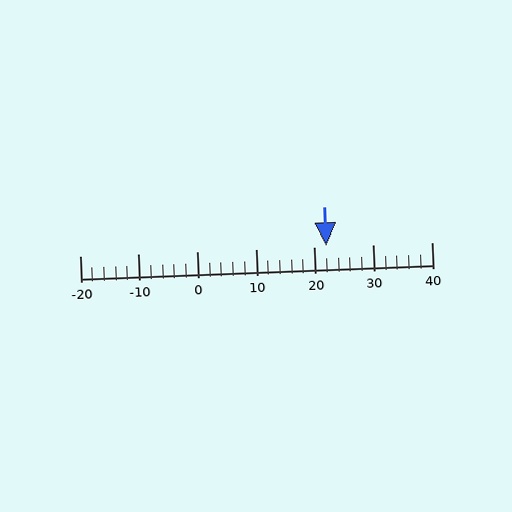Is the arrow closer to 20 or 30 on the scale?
The arrow is closer to 20.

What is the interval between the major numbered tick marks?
The major tick marks are spaced 10 units apart.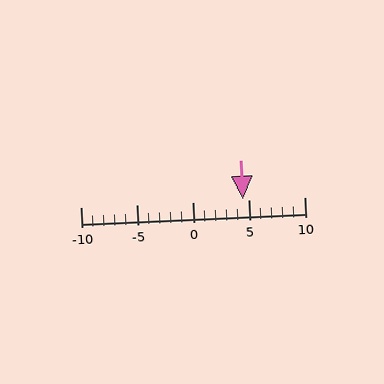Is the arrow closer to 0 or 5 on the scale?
The arrow is closer to 5.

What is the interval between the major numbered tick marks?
The major tick marks are spaced 5 units apart.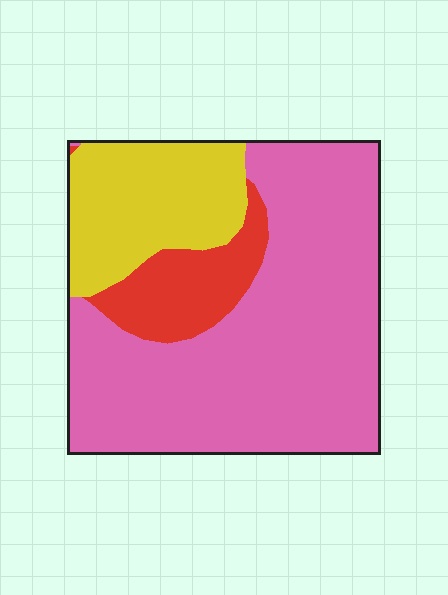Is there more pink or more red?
Pink.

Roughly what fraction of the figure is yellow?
Yellow covers 22% of the figure.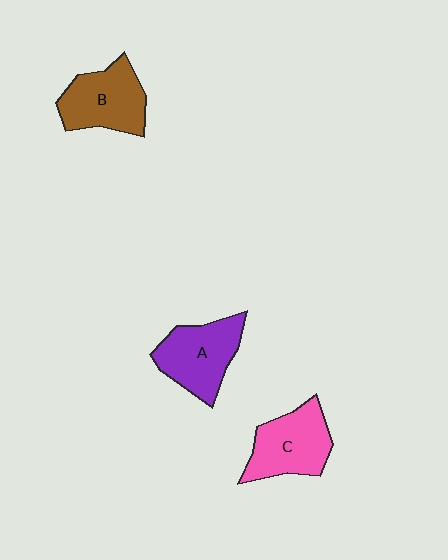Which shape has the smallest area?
Shape C (pink).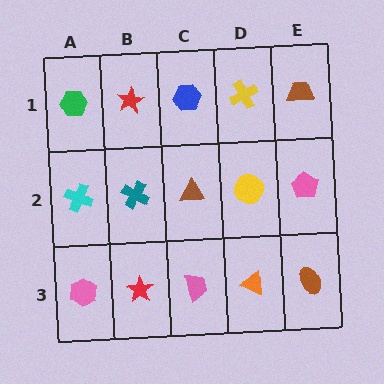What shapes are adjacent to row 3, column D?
A yellow circle (row 2, column D), a pink trapezoid (row 3, column C), a brown ellipse (row 3, column E).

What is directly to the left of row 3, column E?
An orange triangle.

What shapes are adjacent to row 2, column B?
A red star (row 1, column B), a red star (row 3, column B), a cyan cross (row 2, column A), a brown triangle (row 2, column C).